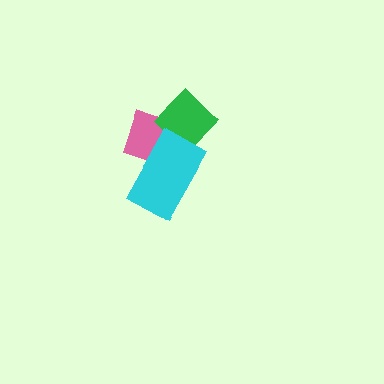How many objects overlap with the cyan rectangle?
2 objects overlap with the cyan rectangle.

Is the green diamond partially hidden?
Yes, it is partially covered by another shape.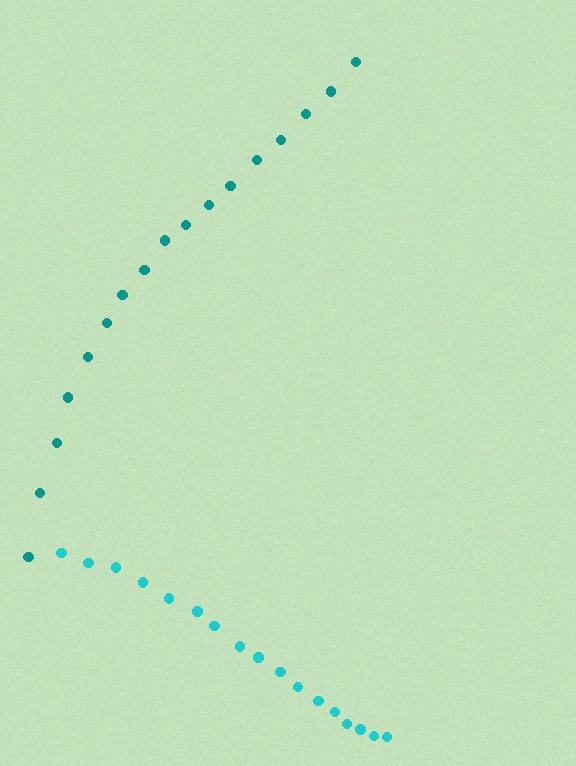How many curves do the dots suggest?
There are 2 distinct paths.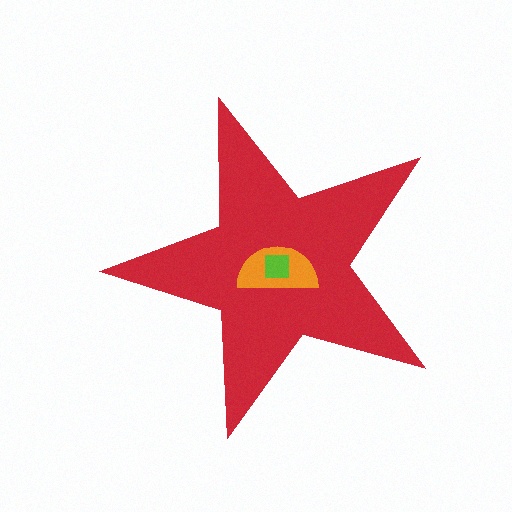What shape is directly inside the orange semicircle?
The lime square.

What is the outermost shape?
The red star.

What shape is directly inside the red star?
The orange semicircle.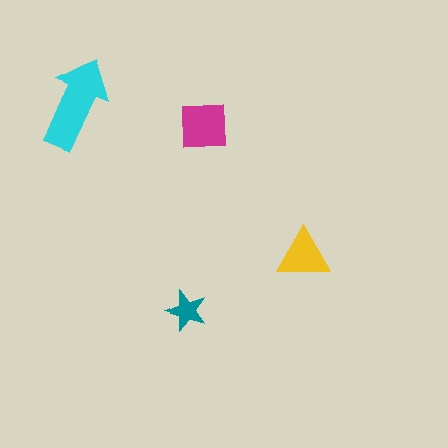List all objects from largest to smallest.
The cyan arrow, the magenta square, the yellow triangle, the teal star.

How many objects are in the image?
There are 4 objects in the image.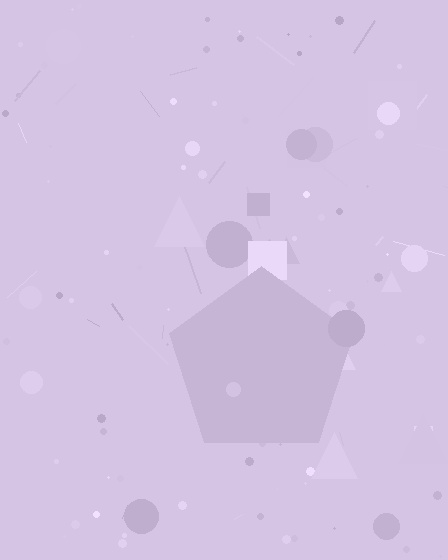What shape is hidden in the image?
A pentagon is hidden in the image.